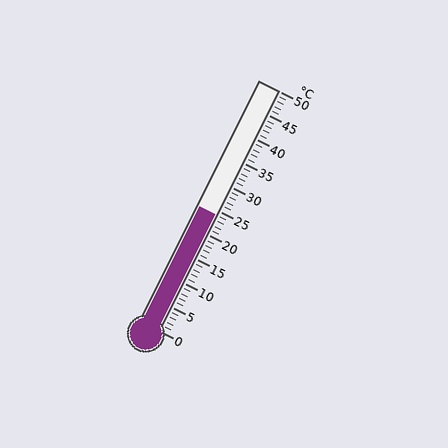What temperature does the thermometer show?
The thermometer shows approximately 24°C.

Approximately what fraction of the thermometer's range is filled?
The thermometer is filled to approximately 50% of its range.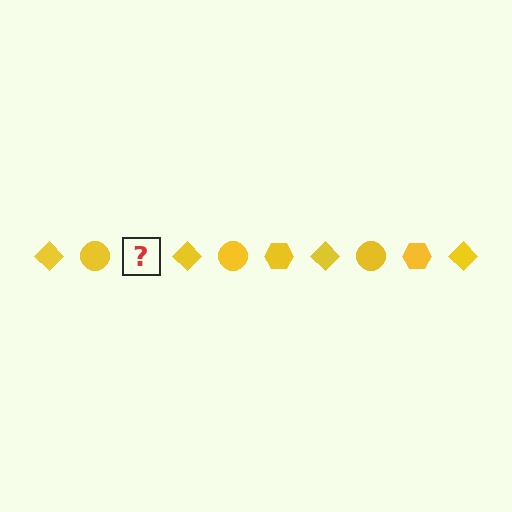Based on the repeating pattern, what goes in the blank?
The blank should be a yellow hexagon.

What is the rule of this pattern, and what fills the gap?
The rule is that the pattern cycles through diamond, circle, hexagon shapes in yellow. The gap should be filled with a yellow hexagon.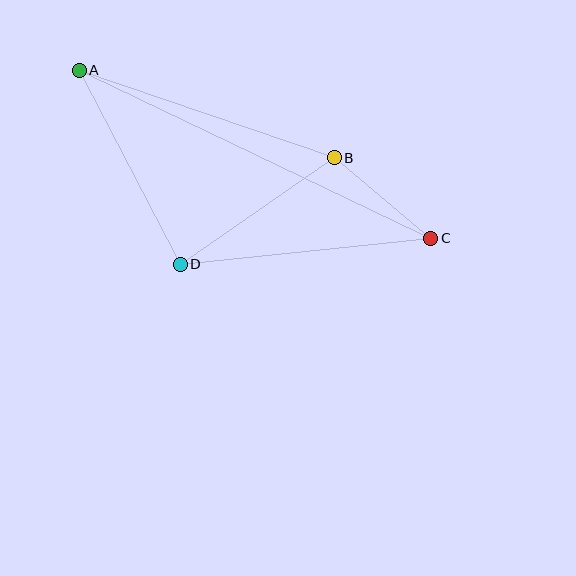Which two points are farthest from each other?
Points A and C are farthest from each other.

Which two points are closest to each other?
Points B and C are closest to each other.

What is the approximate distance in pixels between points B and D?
The distance between B and D is approximately 187 pixels.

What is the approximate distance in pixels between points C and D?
The distance between C and D is approximately 252 pixels.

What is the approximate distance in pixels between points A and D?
The distance between A and D is approximately 219 pixels.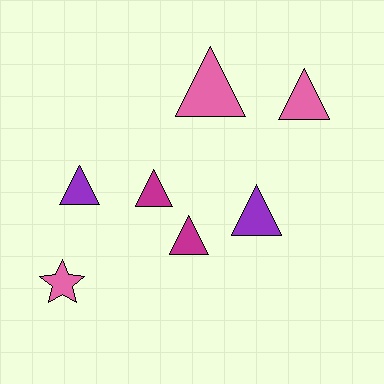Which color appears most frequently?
Pink, with 3 objects.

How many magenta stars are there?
There are no magenta stars.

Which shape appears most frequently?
Triangle, with 6 objects.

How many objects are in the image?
There are 7 objects.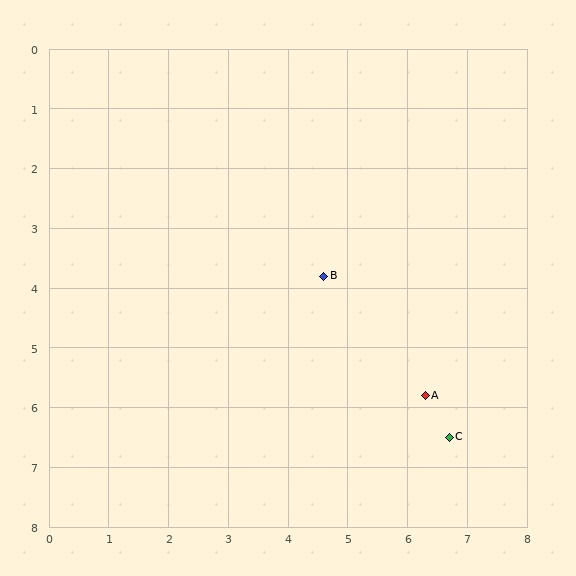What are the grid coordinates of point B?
Point B is at approximately (4.6, 3.8).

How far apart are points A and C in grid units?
Points A and C are about 0.8 grid units apart.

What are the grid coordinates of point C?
Point C is at approximately (6.7, 6.5).